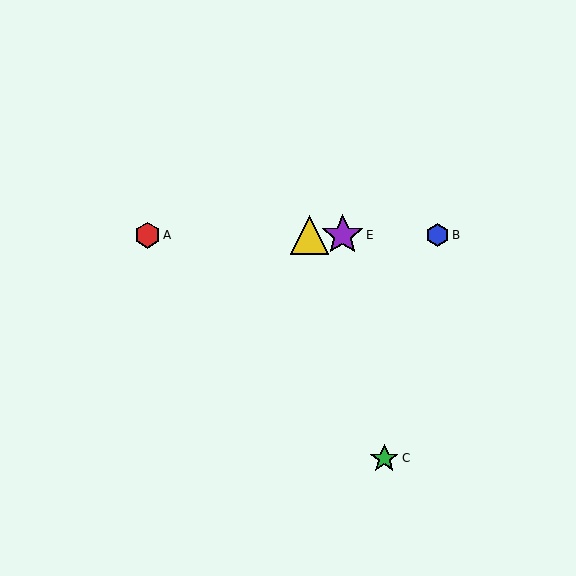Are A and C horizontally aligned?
No, A is at y≈235 and C is at y≈459.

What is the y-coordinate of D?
Object D is at y≈235.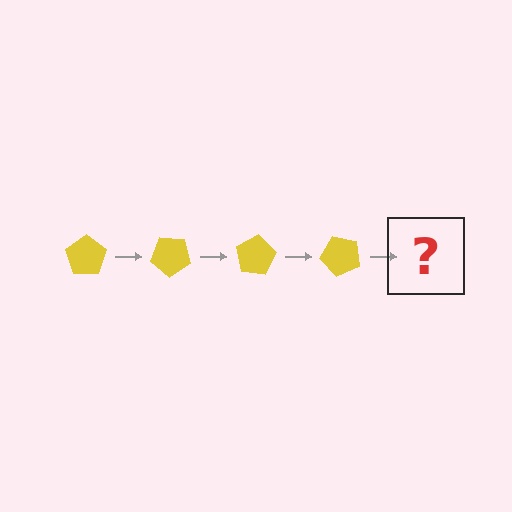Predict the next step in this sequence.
The next step is a yellow pentagon rotated 160 degrees.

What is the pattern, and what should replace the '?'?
The pattern is that the pentagon rotates 40 degrees each step. The '?' should be a yellow pentagon rotated 160 degrees.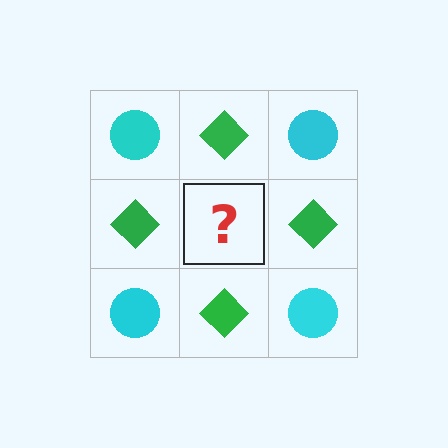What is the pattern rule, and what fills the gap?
The rule is that it alternates cyan circle and green diamond in a checkerboard pattern. The gap should be filled with a cyan circle.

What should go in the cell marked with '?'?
The missing cell should contain a cyan circle.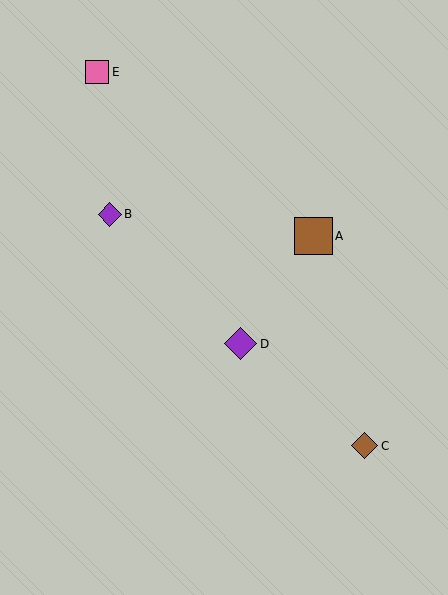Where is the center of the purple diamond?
The center of the purple diamond is at (241, 344).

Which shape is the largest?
The brown square (labeled A) is the largest.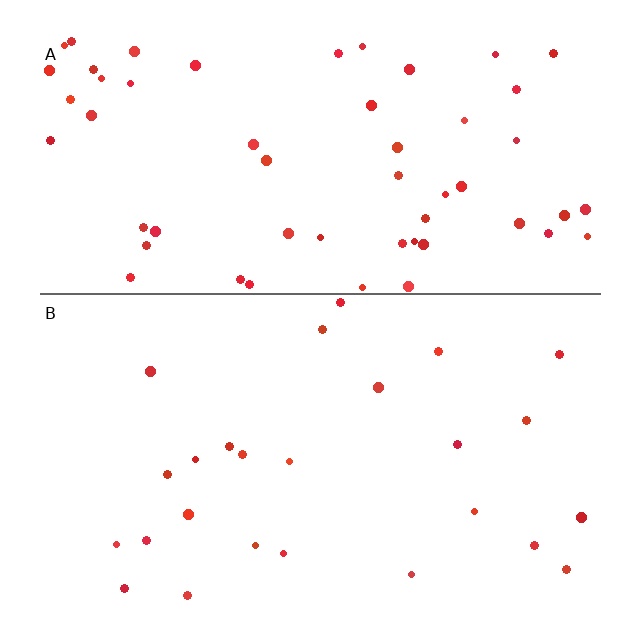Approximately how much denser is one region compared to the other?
Approximately 2.2× — region A over region B.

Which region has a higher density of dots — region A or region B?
A (the top).